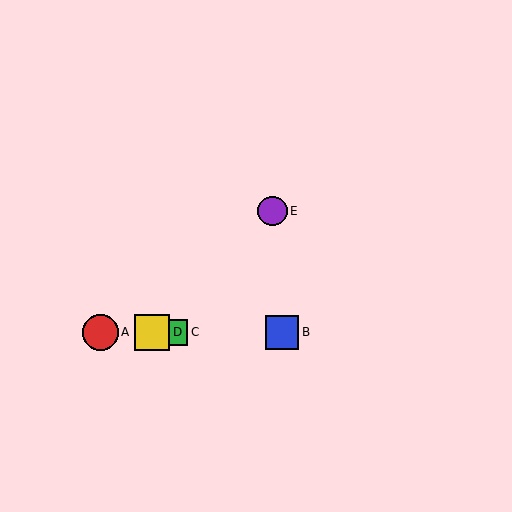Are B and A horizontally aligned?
Yes, both are at y≈332.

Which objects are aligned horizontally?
Objects A, B, C, D are aligned horizontally.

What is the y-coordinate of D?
Object D is at y≈332.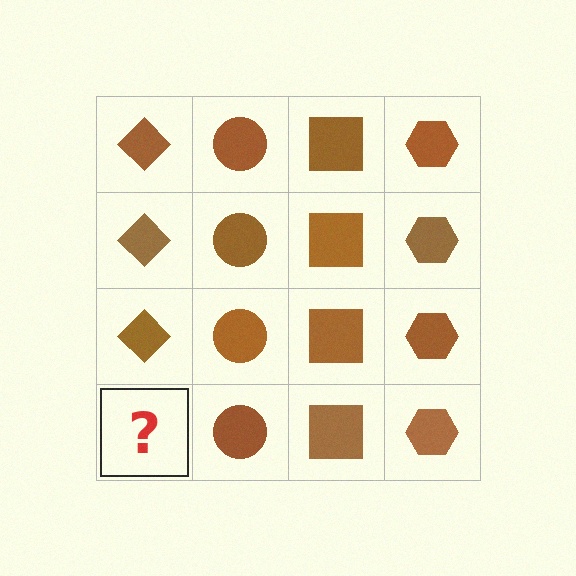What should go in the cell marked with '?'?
The missing cell should contain a brown diamond.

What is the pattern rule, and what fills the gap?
The rule is that each column has a consistent shape. The gap should be filled with a brown diamond.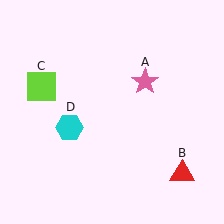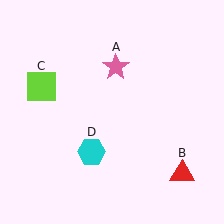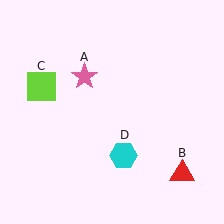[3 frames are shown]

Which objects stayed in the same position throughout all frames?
Red triangle (object B) and lime square (object C) remained stationary.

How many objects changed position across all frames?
2 objects changed position: pink star (object A), cyan hexagon (object D).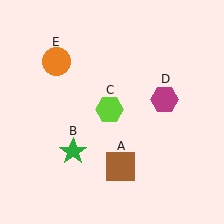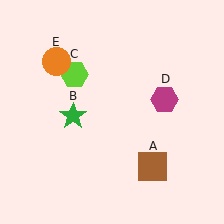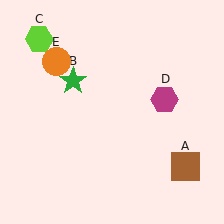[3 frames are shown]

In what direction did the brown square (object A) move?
The brown square (object A) moved right.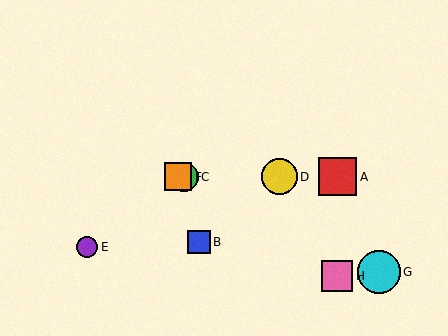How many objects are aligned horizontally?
4 objects (A, C, D, F) are aligned horizontally.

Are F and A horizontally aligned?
Yes, both are at y≈177.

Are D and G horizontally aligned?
No, D is at y≈177 and G is at y≈272.